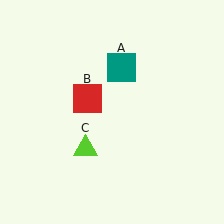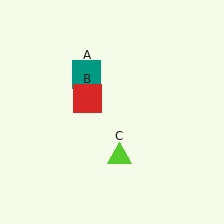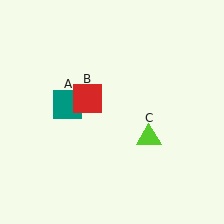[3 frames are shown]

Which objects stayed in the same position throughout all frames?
Red square (object B) remained stationary.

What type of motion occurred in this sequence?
The teal square (object A), lime triangle (object C) rotated counterclockwise around the center of the scene.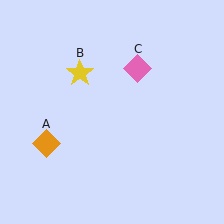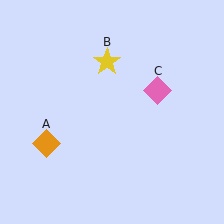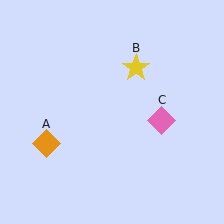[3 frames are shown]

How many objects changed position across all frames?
2 objects changed position: yellow star (object B), pink diamond (object C).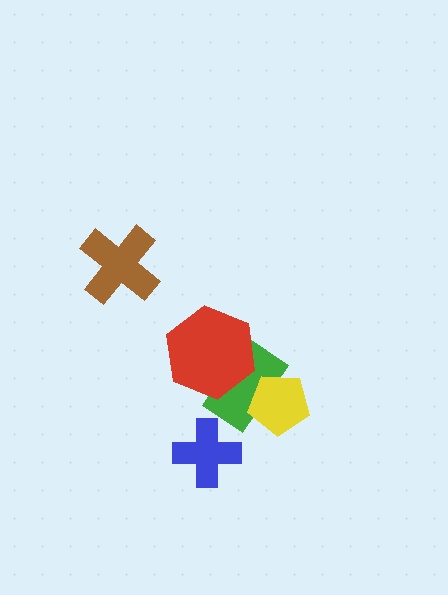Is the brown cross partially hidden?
No, no other shape covers it.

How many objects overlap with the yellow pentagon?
1 object overlaps with the yellow pentagon.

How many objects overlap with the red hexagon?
1 object overlaps with the red hexagon.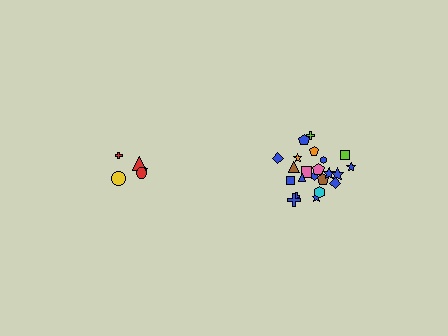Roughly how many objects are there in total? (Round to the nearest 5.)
Roughly 25 objects in total.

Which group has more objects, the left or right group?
The right group.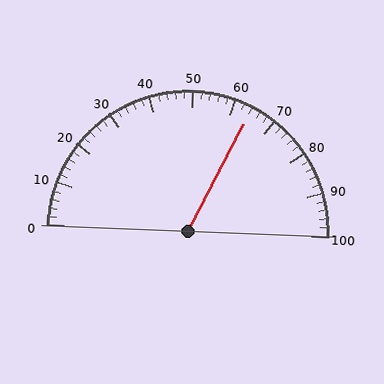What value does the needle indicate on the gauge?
The needle indicates approximately 64.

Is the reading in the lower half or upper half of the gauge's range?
The reading is in the upper half of the range (0 to 100).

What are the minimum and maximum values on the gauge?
The gauge ranges from 0 to 100.